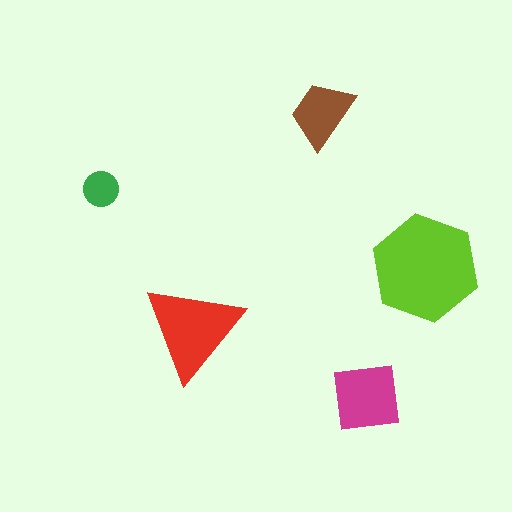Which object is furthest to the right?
The lime hexagon is rightmost.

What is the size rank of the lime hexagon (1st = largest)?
1st.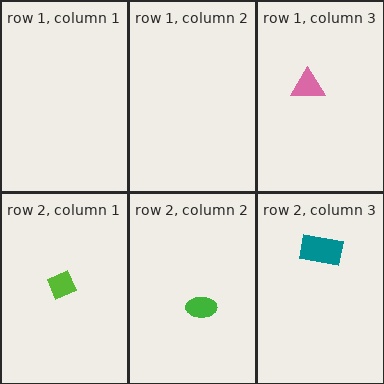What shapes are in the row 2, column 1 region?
The lime diamond.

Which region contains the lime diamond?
The row 2, column 1 region.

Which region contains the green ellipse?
The row 2, column 2 region.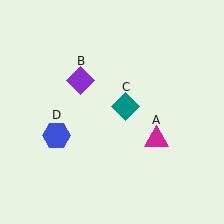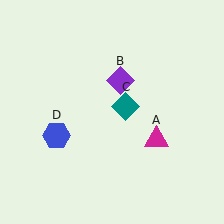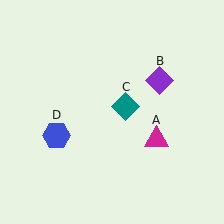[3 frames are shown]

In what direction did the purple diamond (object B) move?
The purple diamond (object B) moved right.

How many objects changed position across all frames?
1 object changed position: purple diamond (object B).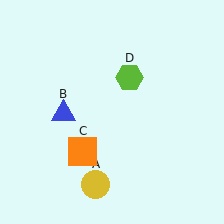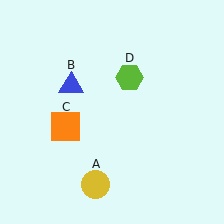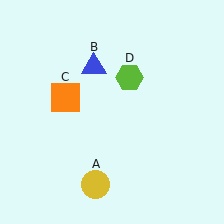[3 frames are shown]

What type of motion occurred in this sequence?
The blue triangle (object B), orange square (object C) rotated clockwise around the center of the scene.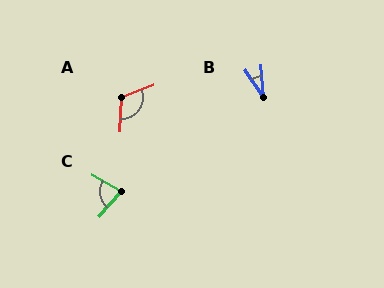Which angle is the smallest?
B, at approximately 29 degrees.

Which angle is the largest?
A, at approximately 113 degrees.